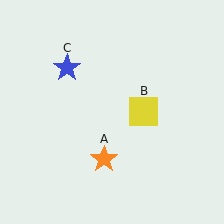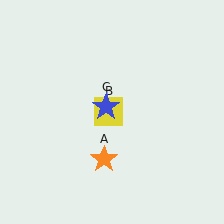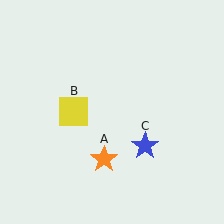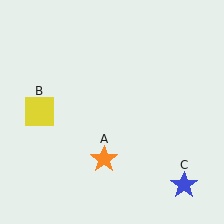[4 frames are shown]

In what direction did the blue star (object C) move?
The blue star (object C) moved down and to the right.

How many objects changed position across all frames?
2 objects changed position: yellow square (object B), blue star (object C).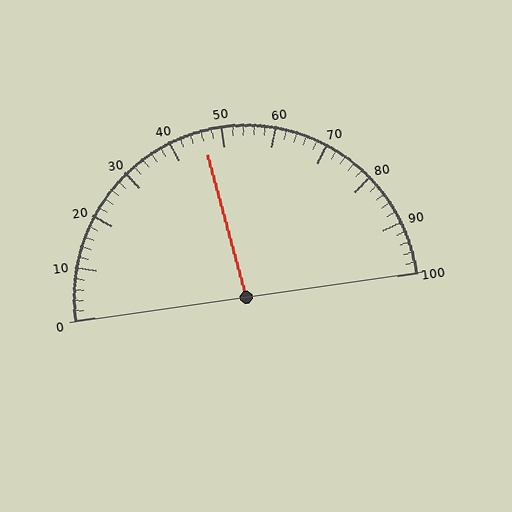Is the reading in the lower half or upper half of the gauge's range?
The reading is in the lower half of the range (0 to 100).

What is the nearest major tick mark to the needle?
The nearest major tick mark is 50.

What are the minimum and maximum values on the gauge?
The gauge ranges from 0 to 100.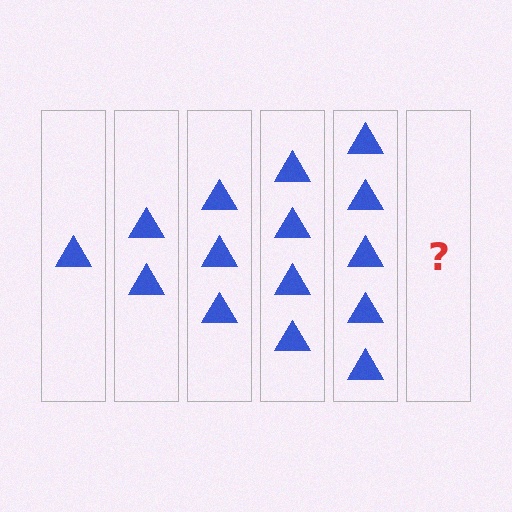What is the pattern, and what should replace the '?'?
The pattern is that each step adds one more triangle. The '?' should be 6 triangles.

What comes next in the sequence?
The next element should be 6 triangles.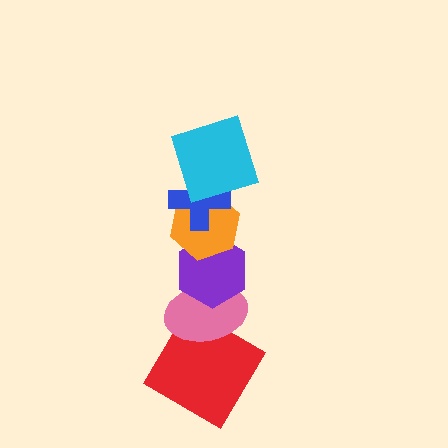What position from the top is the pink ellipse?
The pink ellipse is 5th from the top.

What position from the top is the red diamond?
The red diamond is 6th from the top.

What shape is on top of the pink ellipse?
The purple hexagon is on top of the pink ellipse.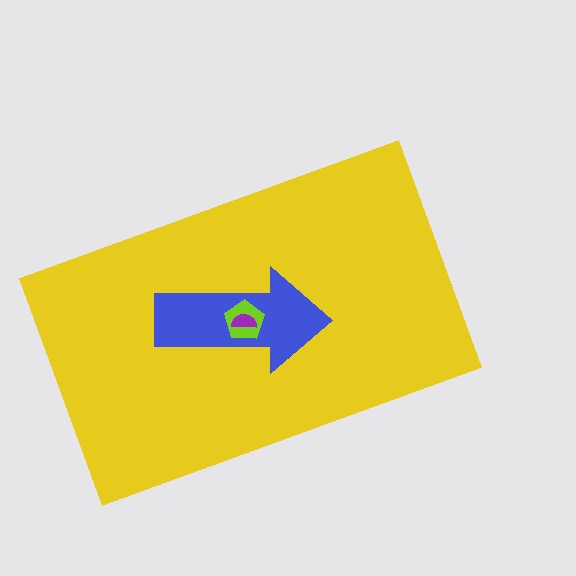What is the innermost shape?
The purple semicircle.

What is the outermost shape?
The yellow rectangle.